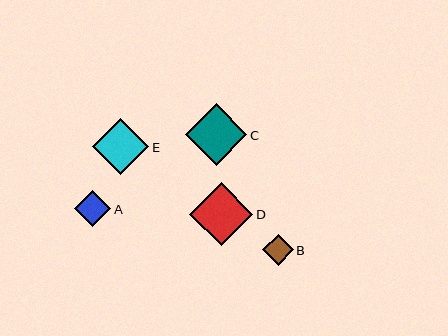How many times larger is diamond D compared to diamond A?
Diamond D is approximately 1.8 times the size of diamond A.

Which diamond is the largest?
Diamond D is the largest with a size of approximately 63 pixels.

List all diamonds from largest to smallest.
From largest to smallest: D, C, E, A, B.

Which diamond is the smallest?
Diamond B is the smallest with a size of approximately 30 pixels.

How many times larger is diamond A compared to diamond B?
Diamond A is approximately 1.2 times the size of diamond B.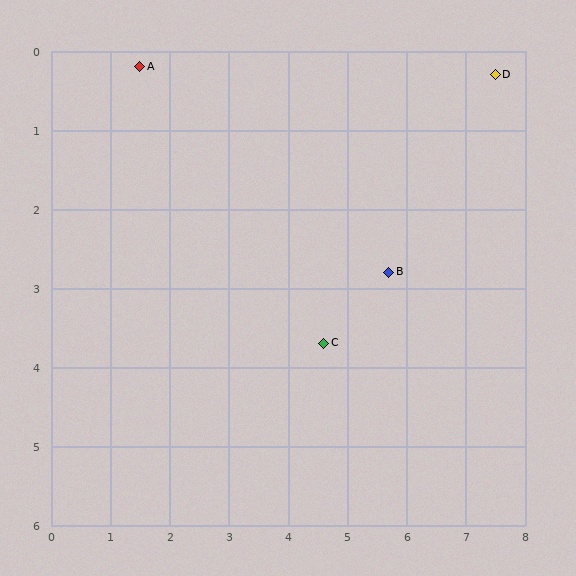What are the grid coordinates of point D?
Point D is at approximately (7.5, 0.3).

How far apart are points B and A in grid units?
Points B and A are about 4.9 grid units apart.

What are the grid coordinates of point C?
Point C is at approximately (4.6, 3.7).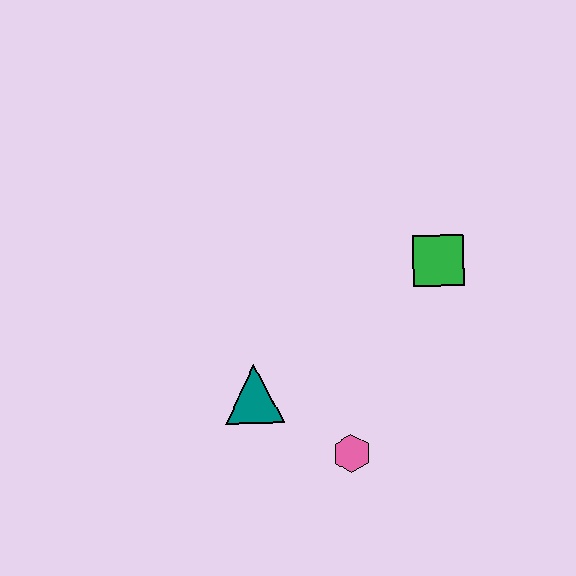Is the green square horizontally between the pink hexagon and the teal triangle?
No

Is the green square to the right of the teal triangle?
Yes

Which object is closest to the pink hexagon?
The teal triangle is closest to the pink hexagon.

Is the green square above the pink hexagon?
Yes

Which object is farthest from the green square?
The teal triangle is farthest from the green square.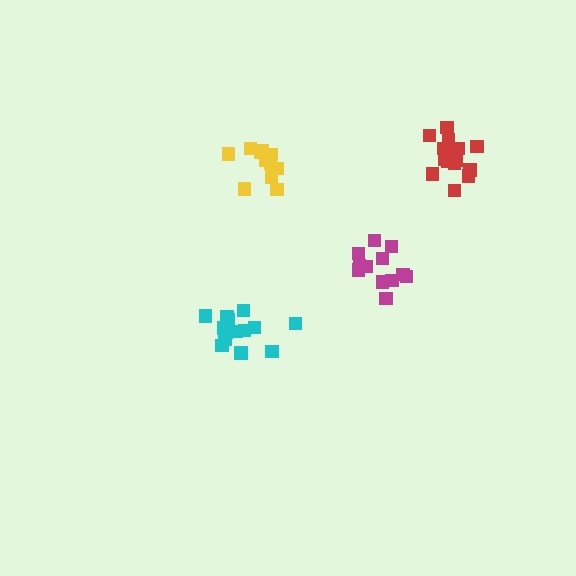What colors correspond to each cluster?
The clusters are colored: cyan, magenta, yellow, red.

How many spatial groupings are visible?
There are 4 spatial groupings.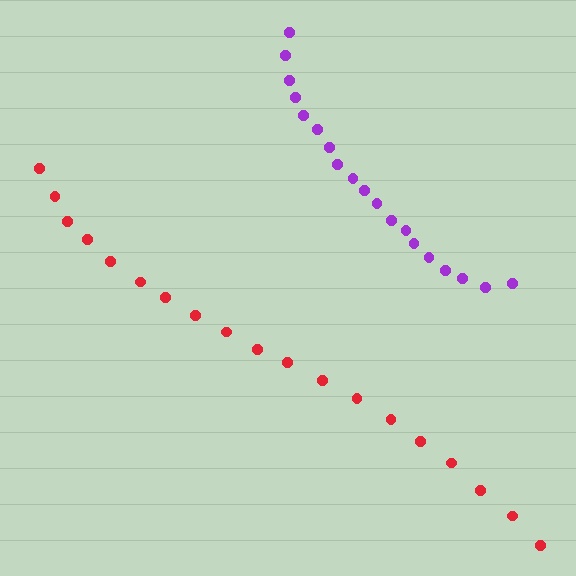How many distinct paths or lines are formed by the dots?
There are 2 distinct paths.